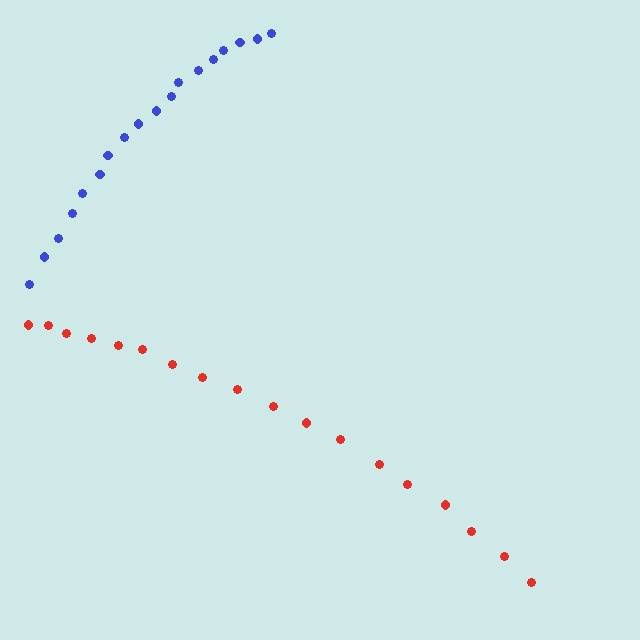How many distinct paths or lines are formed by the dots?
There are 2 distinct paths.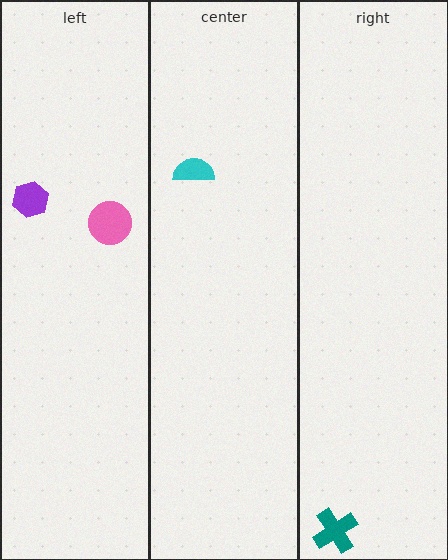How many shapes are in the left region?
2.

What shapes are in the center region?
The cyan semicircle.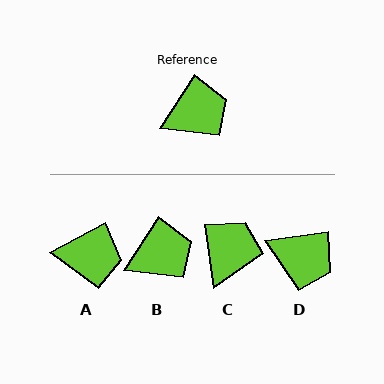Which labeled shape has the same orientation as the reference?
B.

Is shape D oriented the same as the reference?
No, it is off by about 49 degrees.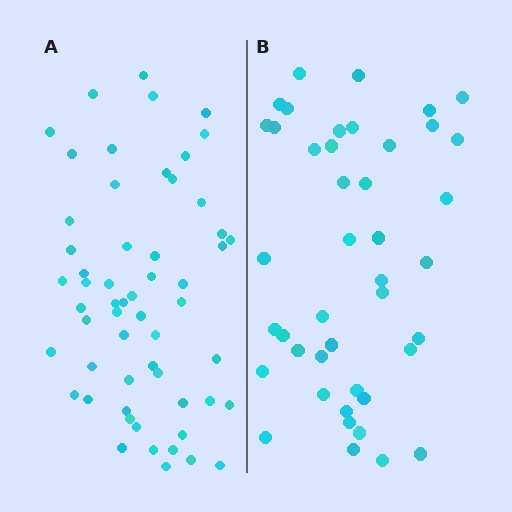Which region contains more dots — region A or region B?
Region A (the left region) has more dots.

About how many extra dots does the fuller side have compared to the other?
Region A has approximately 15 more dots than region B.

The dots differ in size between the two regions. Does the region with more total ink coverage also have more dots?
No. Region B has more total ink coverage because its dots are larger, but region A actually contains more individual dots. Total area can be misleading — the number of items is what matters here.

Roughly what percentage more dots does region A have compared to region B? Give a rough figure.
About 35% more.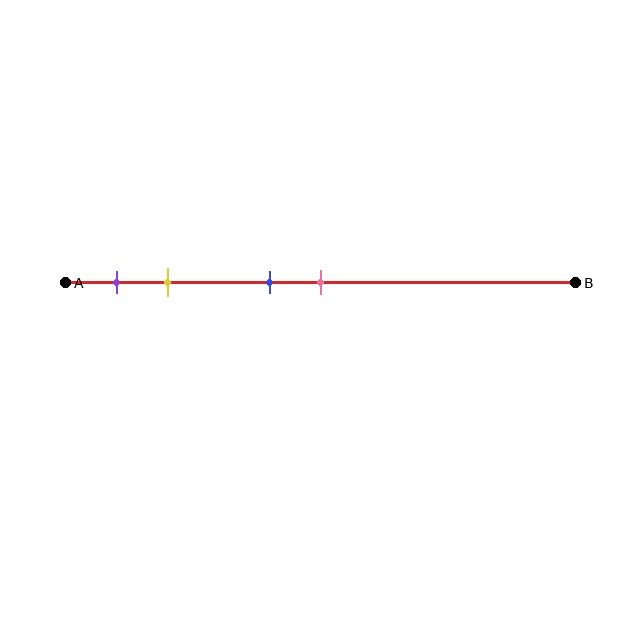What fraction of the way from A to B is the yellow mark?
The yellow mark is approximately 20% (0.2) of the way from A to B.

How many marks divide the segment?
There are 4 marks dividing the segment.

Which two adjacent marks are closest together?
The blue and pink marks are the closest adjacent pair.